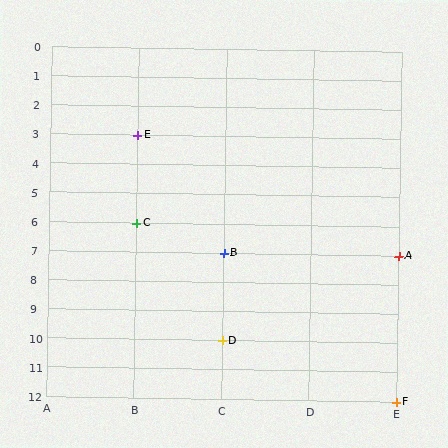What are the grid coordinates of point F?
Point F is at grid coordinates (E, 12).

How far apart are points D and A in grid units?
Points D and A are 2 columns and 3 rows apart (about 3.6 grid units diagonally).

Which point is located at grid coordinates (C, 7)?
Point B is at (C, 7).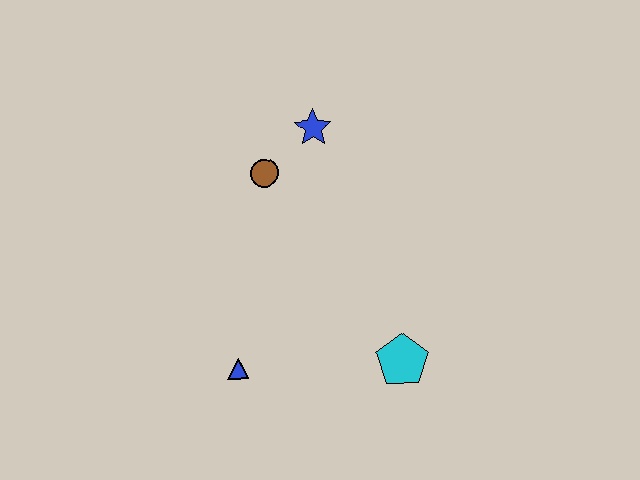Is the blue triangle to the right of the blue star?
No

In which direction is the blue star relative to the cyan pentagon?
The blue star is above the cyan pentagon.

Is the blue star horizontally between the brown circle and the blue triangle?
No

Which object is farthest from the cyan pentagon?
The blue star is farthest from the cyan pentagon.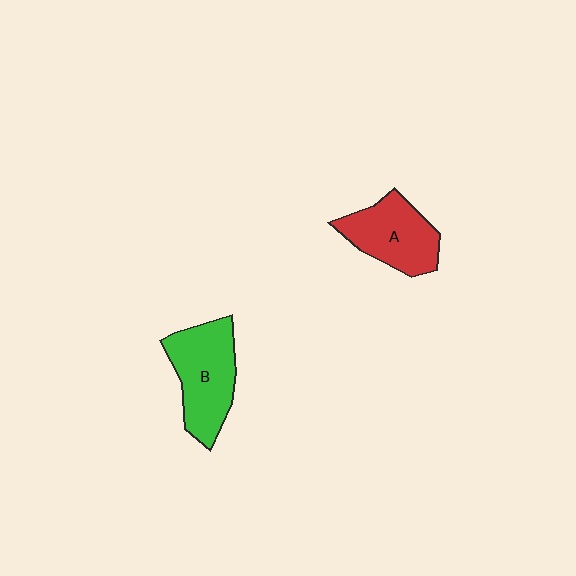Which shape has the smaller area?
Shape A (red).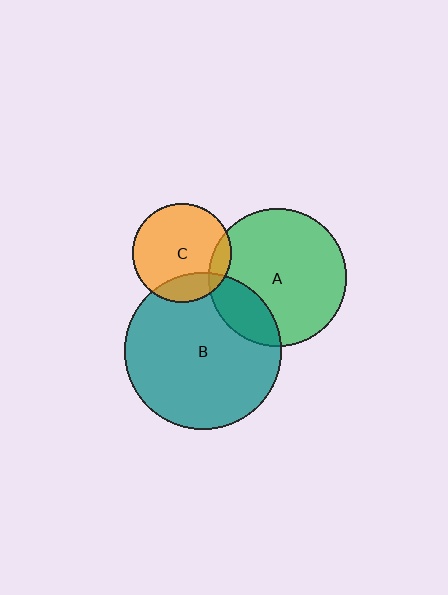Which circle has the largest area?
Circle B (teal).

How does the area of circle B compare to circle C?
Approximately 2.5 times.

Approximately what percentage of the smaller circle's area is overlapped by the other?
Approximately 20%.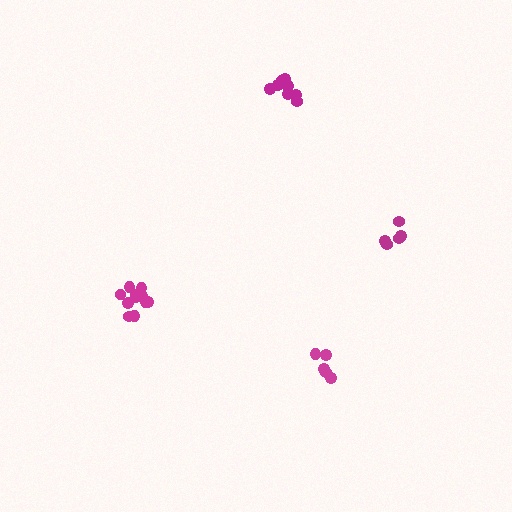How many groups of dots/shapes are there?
There are 4 groups.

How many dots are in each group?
Group 1: 11 dots, Group 2: 9 dots, Group 3: 5 dots, Group 4: 5 dots (30 total).